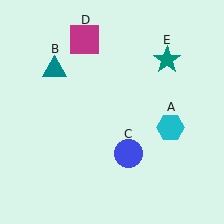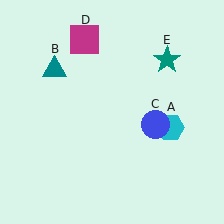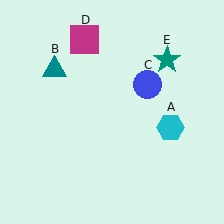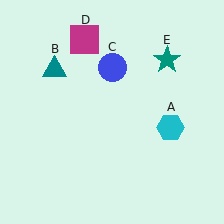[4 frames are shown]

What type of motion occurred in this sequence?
The blue circle (object C) rotated counterclockwise around the center of the scene.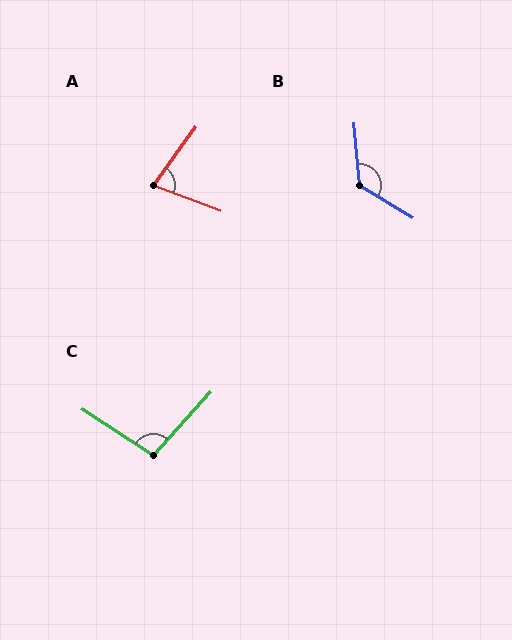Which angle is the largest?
B, at approximately 126 degrees.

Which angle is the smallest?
A, at approximately 75 degrees.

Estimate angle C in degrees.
Approximately 99 degrees.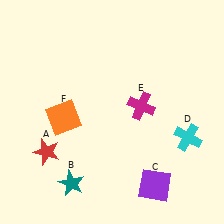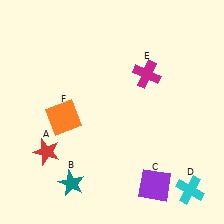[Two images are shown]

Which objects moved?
The objects that moved are: the cyan cross (D), the magenta cross (E).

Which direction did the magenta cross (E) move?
The magenta cross (E) moved up.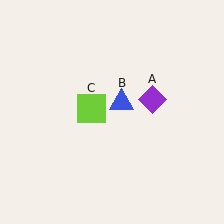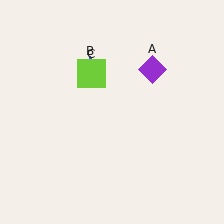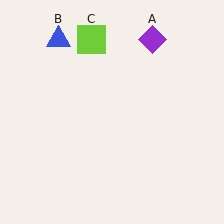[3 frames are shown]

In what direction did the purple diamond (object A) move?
The purple diamond (object A) moved up.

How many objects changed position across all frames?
3 objects changed position: purple diamond (object A), blue triangle (object B), lime square (object C).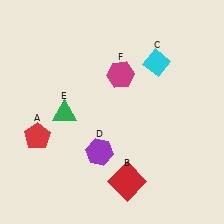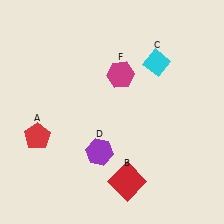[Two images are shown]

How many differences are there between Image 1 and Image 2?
There is 1 difference between the two images.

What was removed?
The green triangle (E) was removed in Image 2.